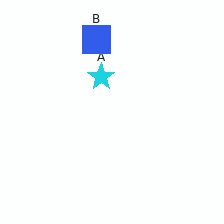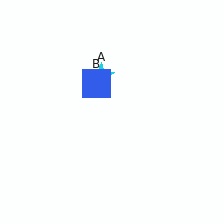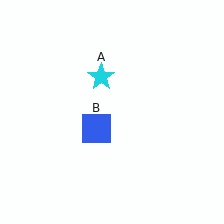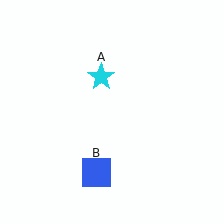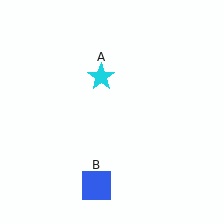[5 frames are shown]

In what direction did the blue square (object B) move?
The blue square (object B) moved down.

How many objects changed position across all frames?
1 object changed position: blue square (object B).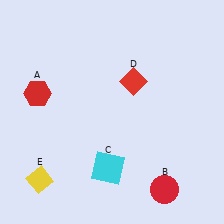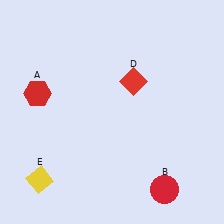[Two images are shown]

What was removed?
The cyan square (C) was removed in Image 2.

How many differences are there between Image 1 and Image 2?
There is 1 difference between the two images.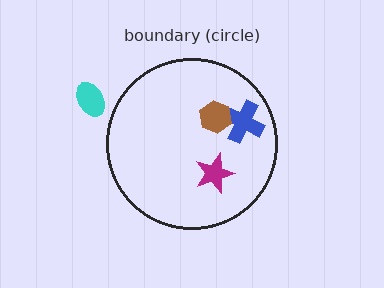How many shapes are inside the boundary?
3 inside, 1 outside.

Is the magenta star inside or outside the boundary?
Inside.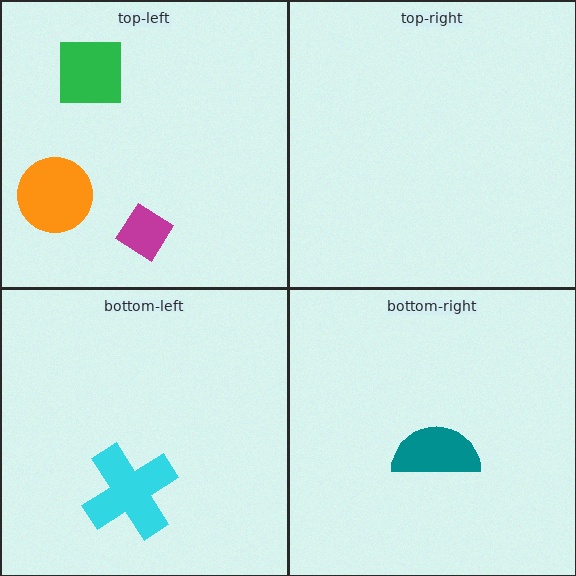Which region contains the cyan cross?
The bottom-left region.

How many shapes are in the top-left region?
3.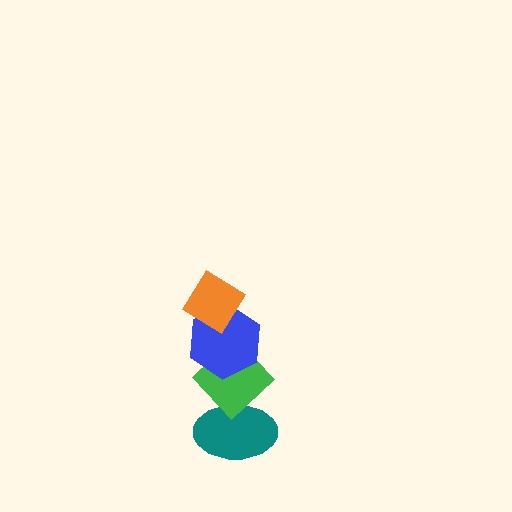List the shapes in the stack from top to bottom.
From top to bottom: the orange diamond, the blue hexagon, the green diamond, the teal ellipse.